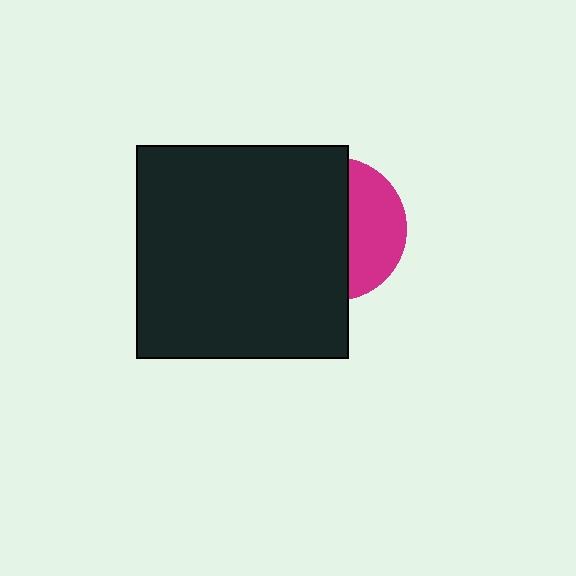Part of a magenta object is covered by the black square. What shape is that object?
It is a circle.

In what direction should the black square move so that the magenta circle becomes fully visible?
The black square should move left. That is the shortest direction to clear the overlap and leave the magenta circle fully visible.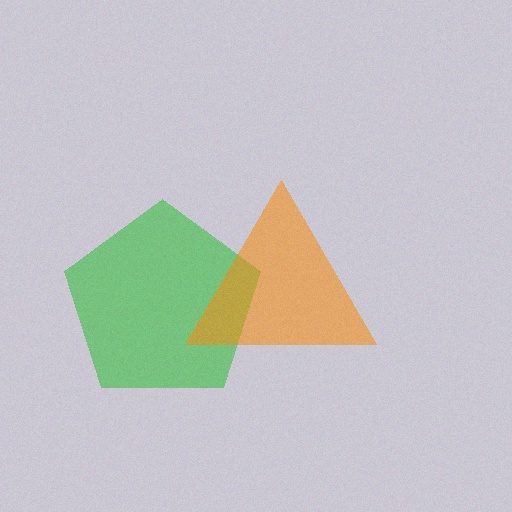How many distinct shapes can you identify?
There are 2 distinct shapes: a green pentagon, an orange triangle.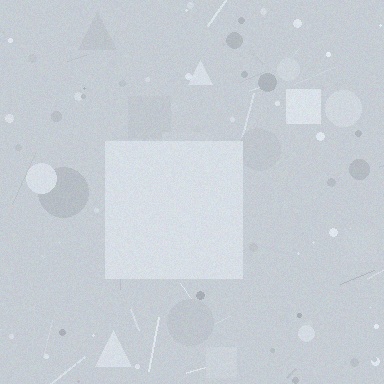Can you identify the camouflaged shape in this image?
The camouflaged shape is a square.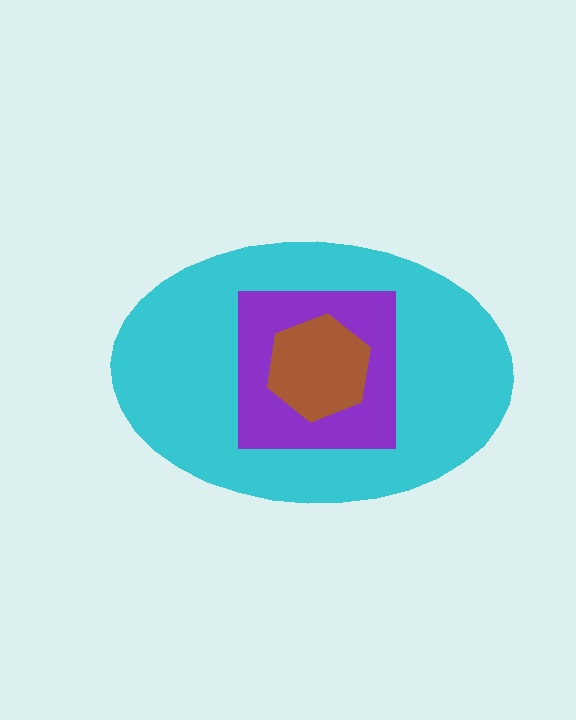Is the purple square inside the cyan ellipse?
Yes.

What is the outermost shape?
The cyan ellipse.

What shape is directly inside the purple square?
The brown hexagon.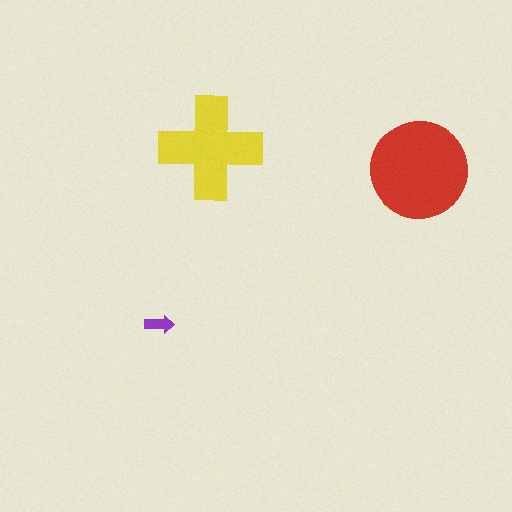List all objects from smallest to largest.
The purple arrow, the yellow cross, the red circle.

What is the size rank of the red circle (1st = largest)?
1st.